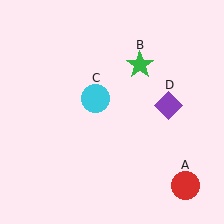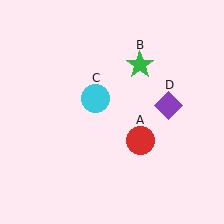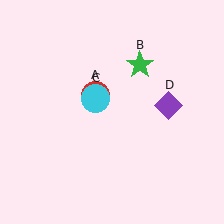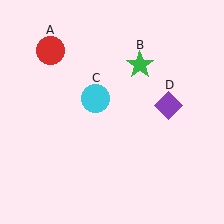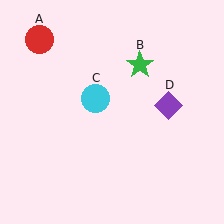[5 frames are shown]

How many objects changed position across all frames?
1 object changed position: red circle (object A).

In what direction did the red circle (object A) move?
The red circle (object A) moved up and to the left.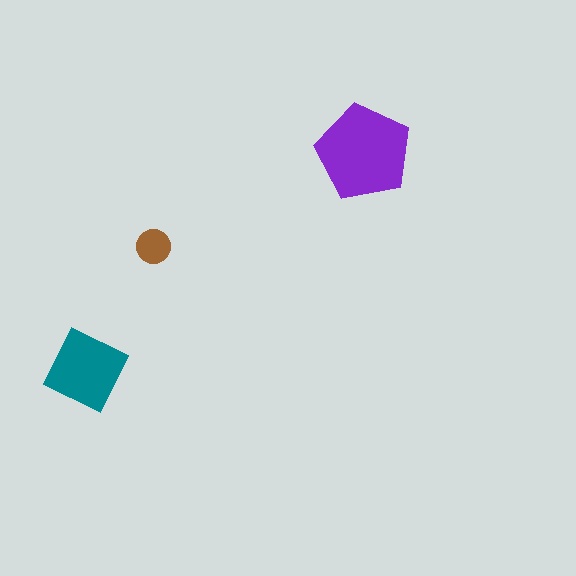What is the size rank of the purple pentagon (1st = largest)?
1st.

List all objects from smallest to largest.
The brown circle, the teal diamond, the purple pentagon.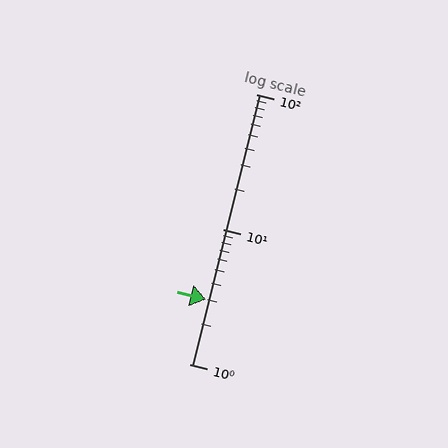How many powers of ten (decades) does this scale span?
The scale spans 2 decades, from 1 to 100.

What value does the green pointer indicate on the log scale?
The pointer indicates approximately 3.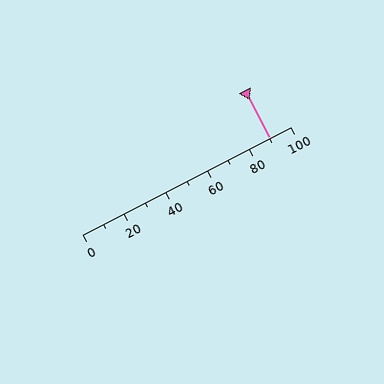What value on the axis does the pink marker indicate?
The marker indicates approximately 90.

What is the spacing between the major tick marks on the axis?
The major ticks are spaced 20 apart.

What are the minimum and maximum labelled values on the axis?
The axis runs from 0 to 100.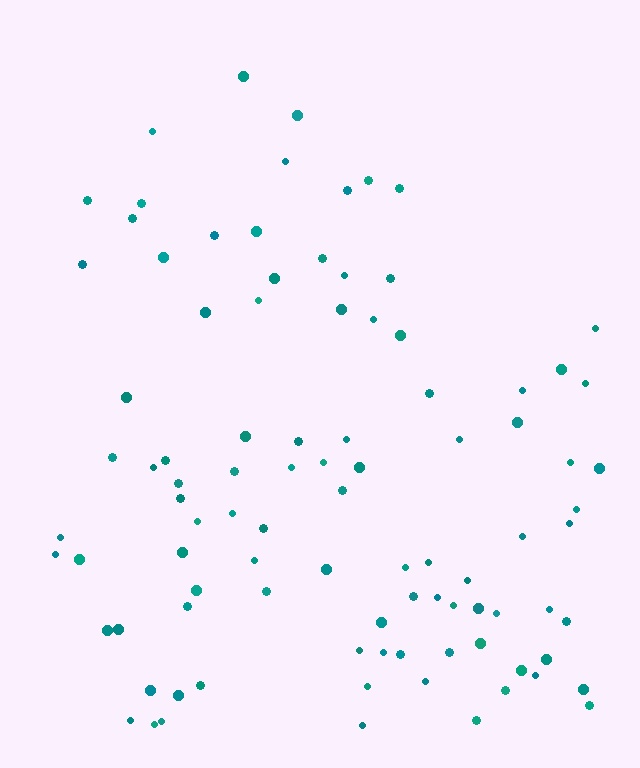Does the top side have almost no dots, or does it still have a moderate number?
Still a moderate number, just noticeably fewer than the bottom.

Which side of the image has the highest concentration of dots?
The bottom.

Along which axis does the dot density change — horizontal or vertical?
Vertical.